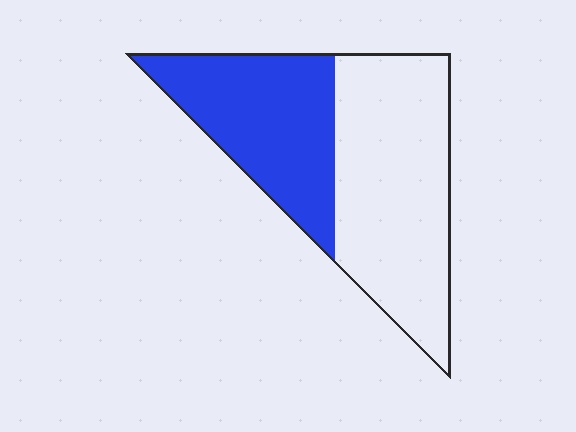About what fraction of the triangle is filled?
About two fifths (2/5).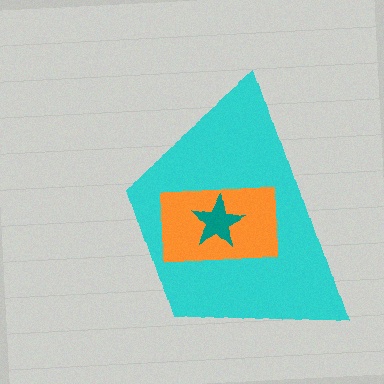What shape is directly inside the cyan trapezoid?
The orange rectangle.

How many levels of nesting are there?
3.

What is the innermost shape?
The teal star.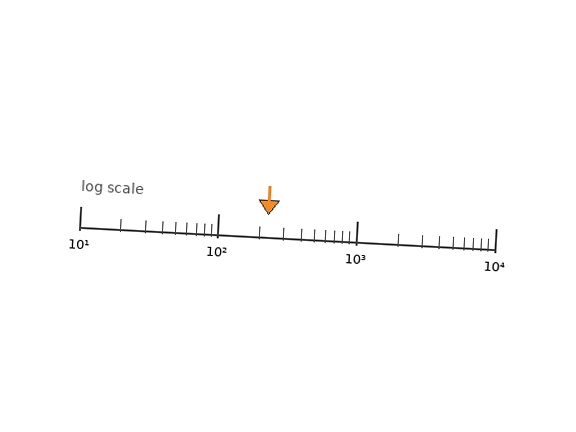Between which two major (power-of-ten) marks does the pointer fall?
The pointer is between 100 and 1000.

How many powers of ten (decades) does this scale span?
The scale spans 3 decades, from 10 to 10000.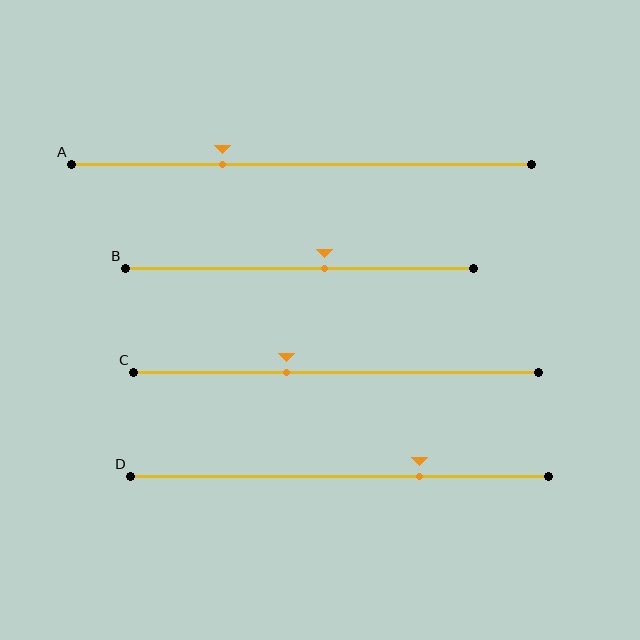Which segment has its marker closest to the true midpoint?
Segment B has its marker closest to the true midpoint.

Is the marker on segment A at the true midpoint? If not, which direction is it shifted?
No, the marker on segment A is shifted to the left by about 17% of the segment length.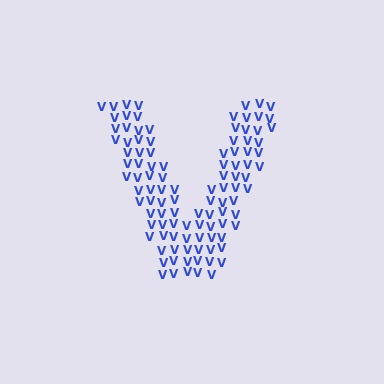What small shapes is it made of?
It is made of small letter V's.